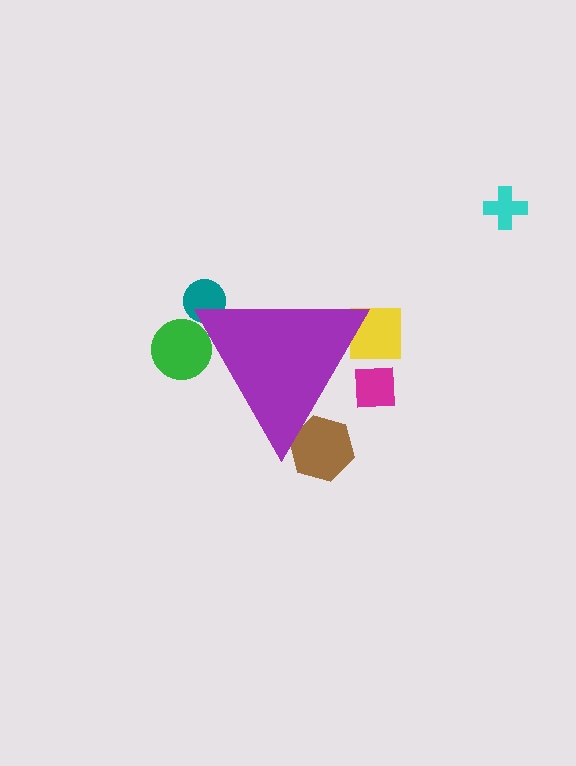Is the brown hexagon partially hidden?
Yes, the brown hexagon is partially hidden behind the purple triangle.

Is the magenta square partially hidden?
Yes, the magenta square is partially hidden behind the purple triangle.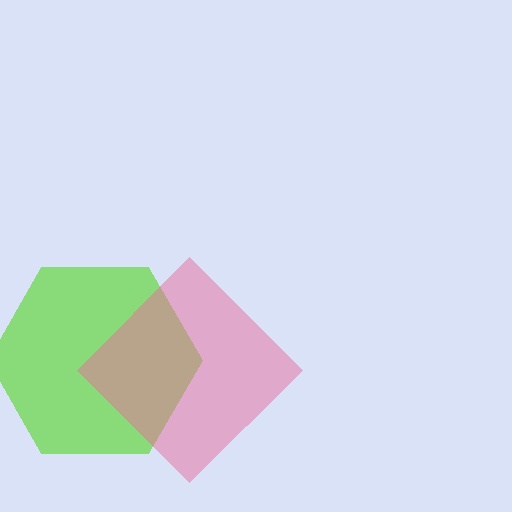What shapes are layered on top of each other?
The layered shapes are: a lime hexagon, a pink diamond.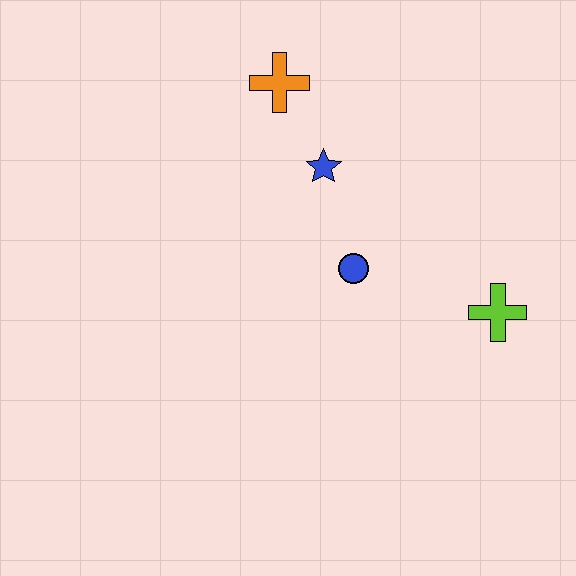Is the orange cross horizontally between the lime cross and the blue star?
No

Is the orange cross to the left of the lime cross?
Yes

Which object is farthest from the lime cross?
The orange cross is farthest from the lime cross.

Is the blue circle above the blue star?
No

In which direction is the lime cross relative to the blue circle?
The lime cross is to the right of the blue circle.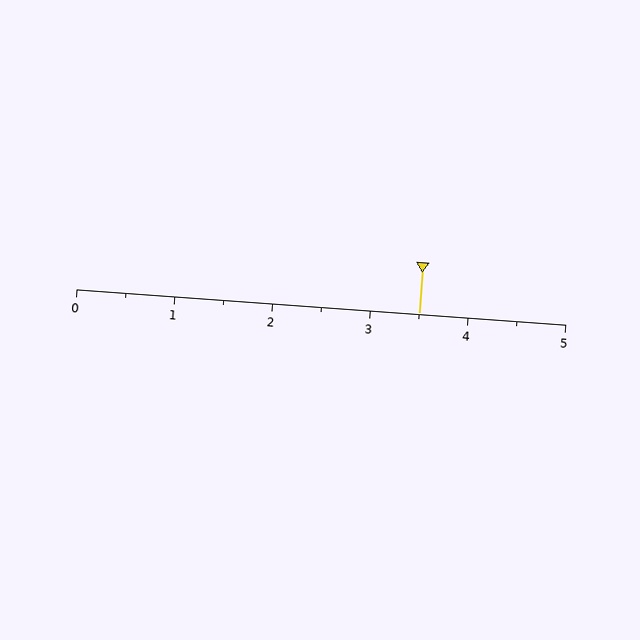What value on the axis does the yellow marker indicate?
The marker indicates approximately 3.5.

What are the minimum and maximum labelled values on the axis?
The axis runs from 0 to 5.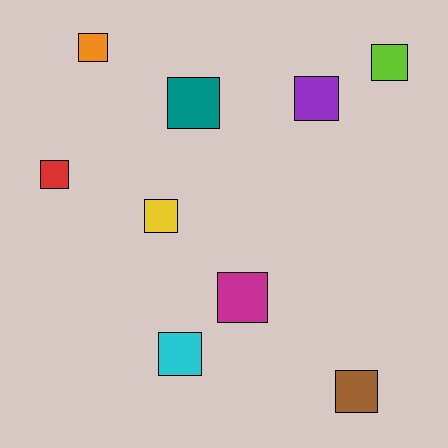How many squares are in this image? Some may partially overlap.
There are 9 squares.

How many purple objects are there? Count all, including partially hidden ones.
There is 1 purple object.